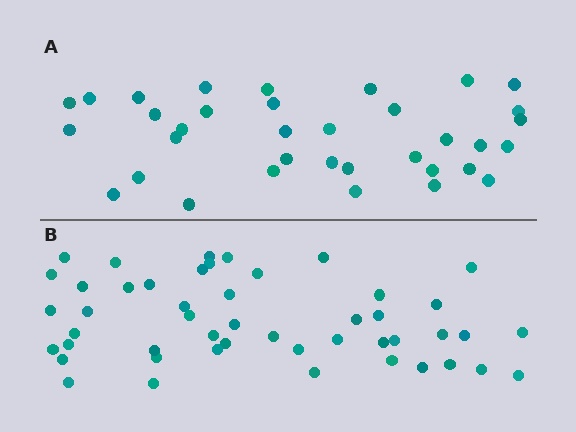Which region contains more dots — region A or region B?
Region B (the bottom region) has more dots.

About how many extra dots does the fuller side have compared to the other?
Region B has approximately 15 more dots than region A.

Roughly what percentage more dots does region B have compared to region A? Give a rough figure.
About 35% more.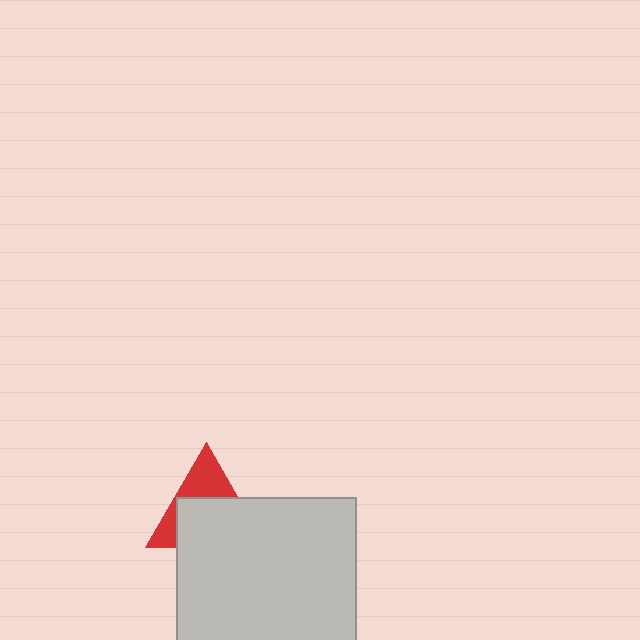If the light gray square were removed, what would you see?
You would see the complete red triangle.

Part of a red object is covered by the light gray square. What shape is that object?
It is a triangle.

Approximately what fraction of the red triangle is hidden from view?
Roughly 60% of the red triangle is hidden behind the light gray square.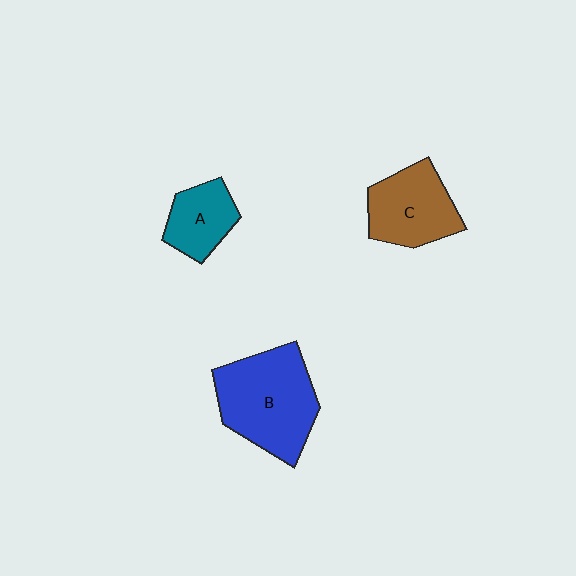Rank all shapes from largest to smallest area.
From largest to smallest: B (blue), C (brown), A (teal).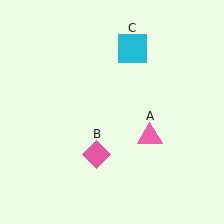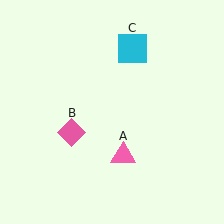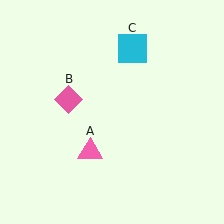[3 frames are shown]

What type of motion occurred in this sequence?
The pink triangle (object A), pink diamond (object B) rotated clockwise around the center of the scene.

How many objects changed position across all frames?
2 objects changed position: pink triangle (object A), pink diamond (object B).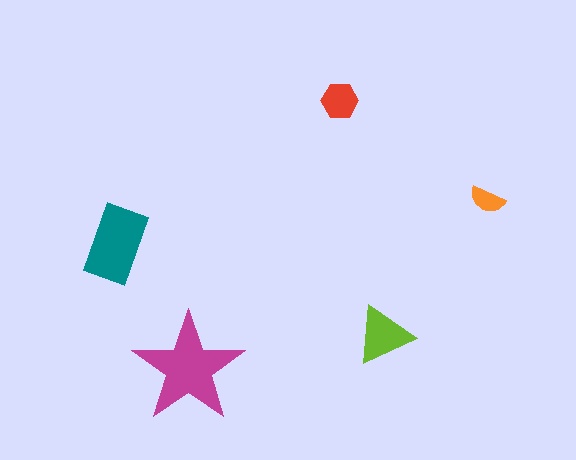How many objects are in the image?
There are 5 objects in the image.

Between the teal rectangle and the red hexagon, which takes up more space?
The teal rectangle.